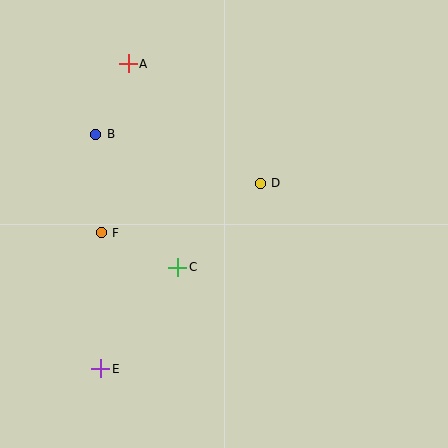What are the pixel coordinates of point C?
Point C is at (178, 267).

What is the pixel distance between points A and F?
The distance between A and F is 171 pixels.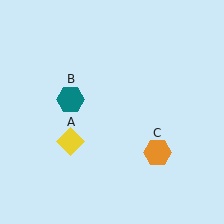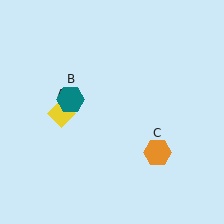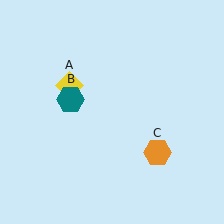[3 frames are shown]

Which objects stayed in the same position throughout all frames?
Teal hexagon (object B) and orange hexagon (object C) remained stationary.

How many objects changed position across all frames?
1 object changed position: yellow diamond (object A).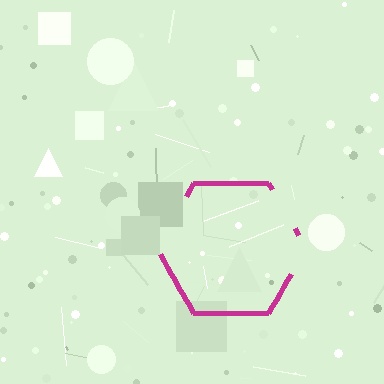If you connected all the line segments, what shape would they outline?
They would outline a hexagon.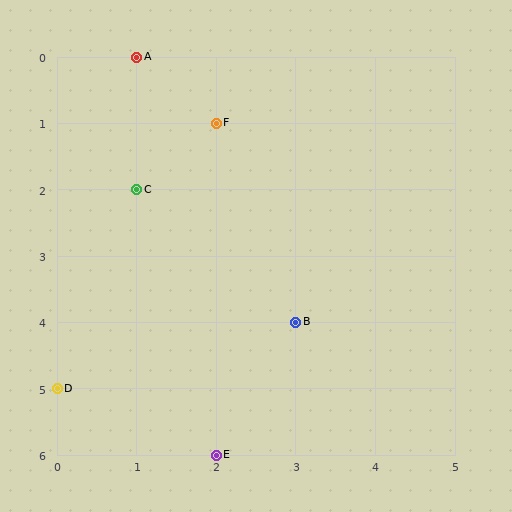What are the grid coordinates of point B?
Point B is at grid coordinates (3, 4).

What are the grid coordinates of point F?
Point F is at grid coordinates (2, 1).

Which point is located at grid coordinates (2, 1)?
Point F is at (2, 1).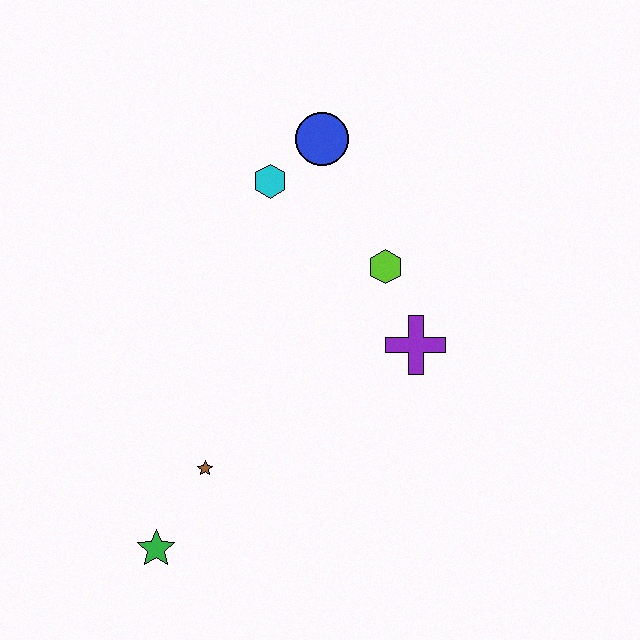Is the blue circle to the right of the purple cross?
No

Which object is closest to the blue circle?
The cyan hexagon is closest to the blue circle.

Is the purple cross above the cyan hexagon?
No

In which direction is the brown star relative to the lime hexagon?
The brown star is below the lime hexagon.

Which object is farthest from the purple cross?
The green star is farthest from the purple cross.